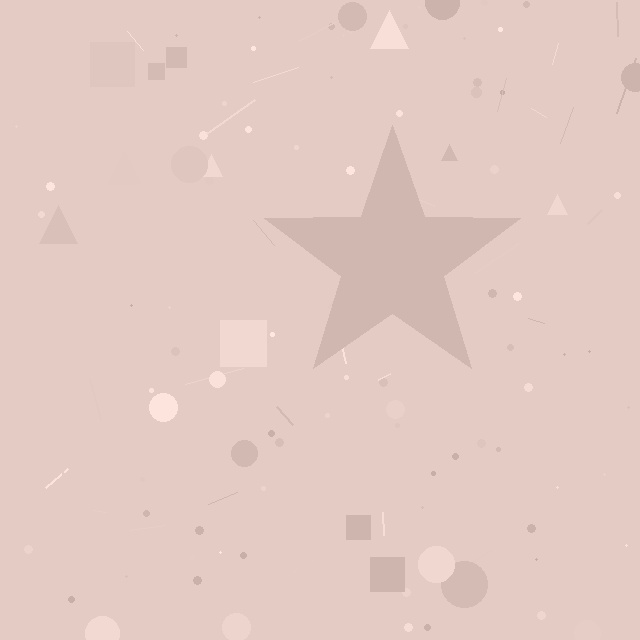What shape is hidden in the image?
A star is hidden in the image.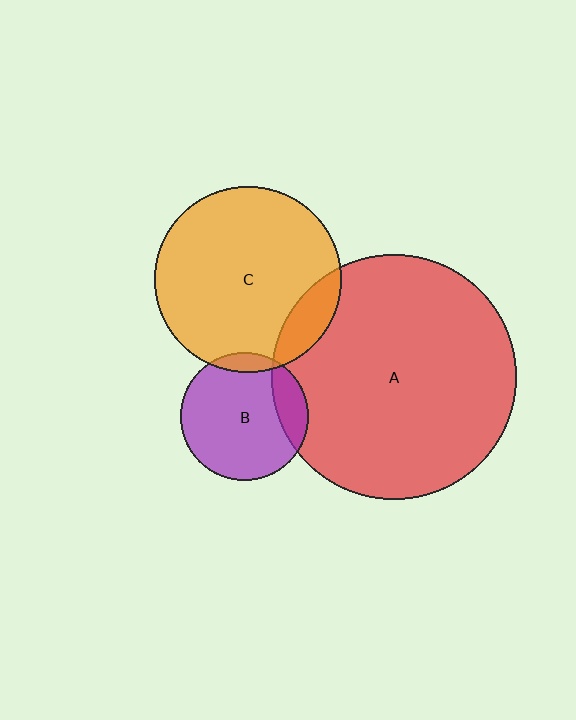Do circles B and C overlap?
Yes.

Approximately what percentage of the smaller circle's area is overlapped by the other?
Approximately 10%.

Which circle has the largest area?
Circle A (red).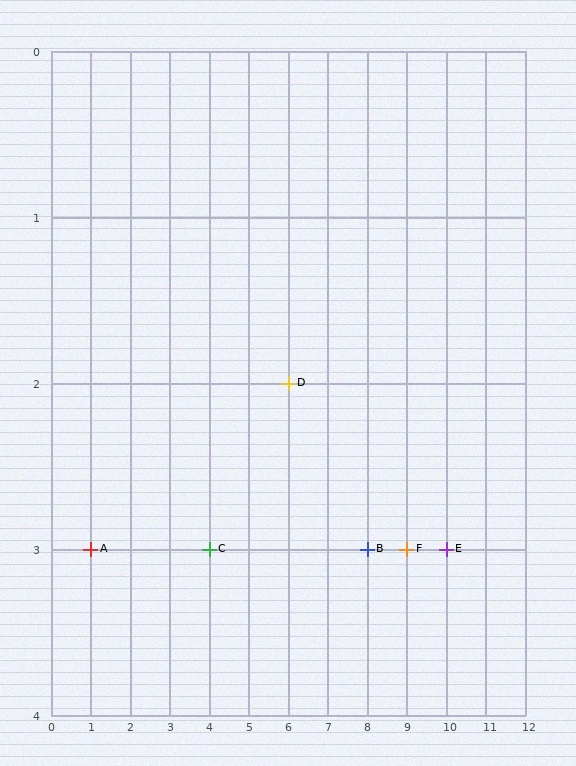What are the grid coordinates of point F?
Point F is at grid coordinates (9, 3).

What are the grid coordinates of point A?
Point A is at grid coordinates (1, 3).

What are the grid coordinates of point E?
Point E is at grid coordinates (10, 3).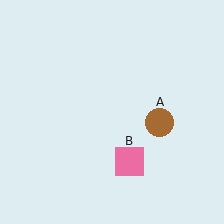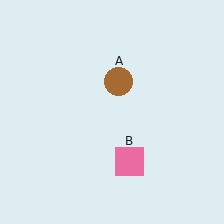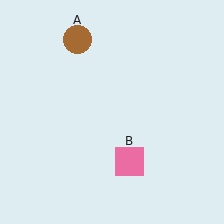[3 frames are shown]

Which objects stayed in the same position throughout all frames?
Pink square (object B) remained stationary.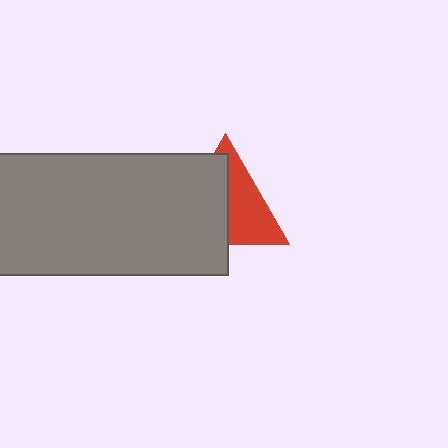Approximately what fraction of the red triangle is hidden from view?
Roughly 53% of the red triangle is hidden behind the gray rectangle.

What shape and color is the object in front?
The object in front is a gray rectangle.